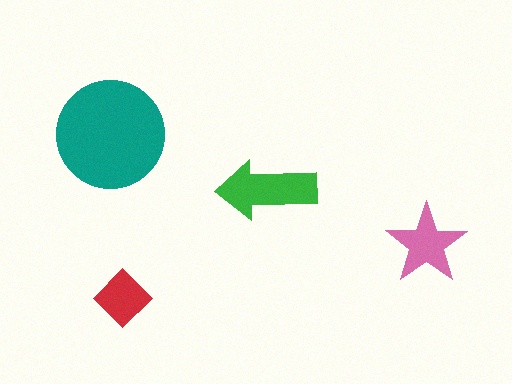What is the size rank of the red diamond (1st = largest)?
4th.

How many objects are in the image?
There are 4 objects in the image.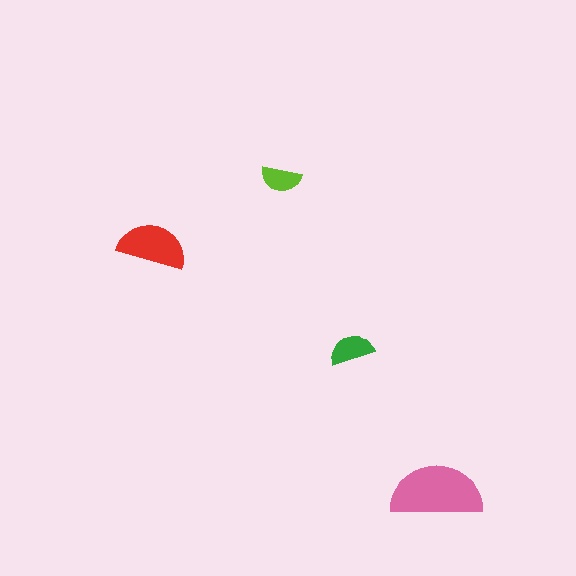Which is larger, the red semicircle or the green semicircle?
The red one.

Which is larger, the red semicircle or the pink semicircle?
The pink one.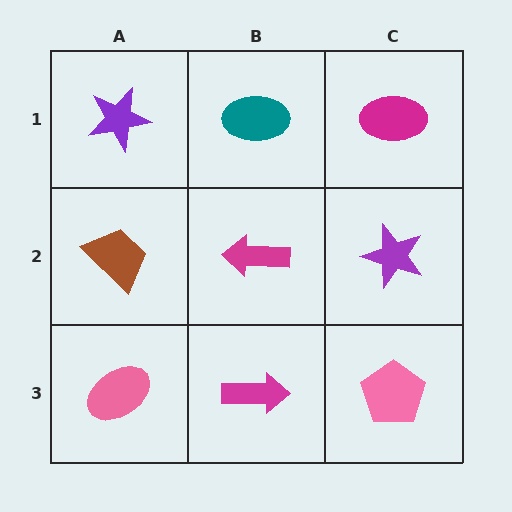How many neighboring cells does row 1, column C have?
2.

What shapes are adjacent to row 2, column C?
A magenta ellipse (row 1, column C), a pink pentagon (row 3, column C), a magenta arrow (row 2, column B).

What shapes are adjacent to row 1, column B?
A magenta arrow (row 2, column B), a purple star (row 1, column A), a magenta ellipse (row 1, column C).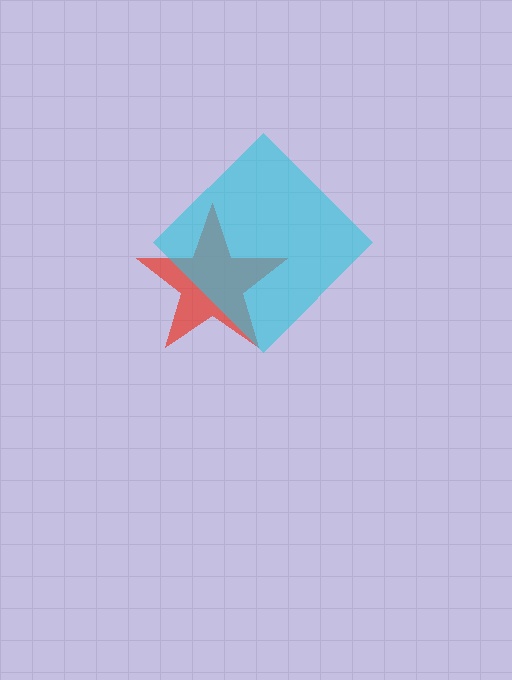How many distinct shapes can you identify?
There are 2 distinct shapes: a red star, a cyan diamond.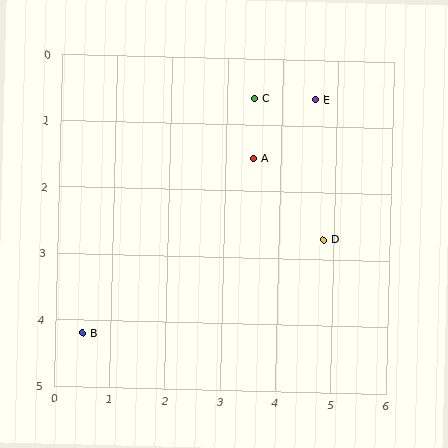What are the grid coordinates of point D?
Point D is at approximately (4.8, 2.7).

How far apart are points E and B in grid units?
Points E and B are about 5.5 grid units apart.